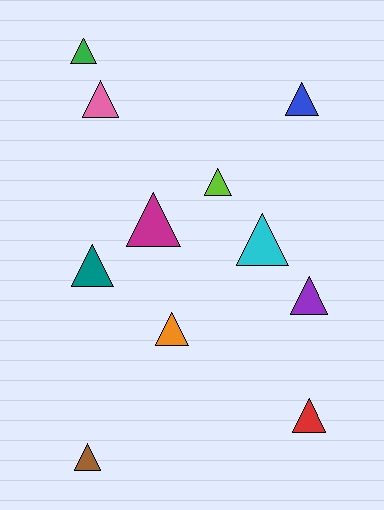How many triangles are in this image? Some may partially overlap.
There are 11 triangles.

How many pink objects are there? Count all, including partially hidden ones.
There is 1 pink object.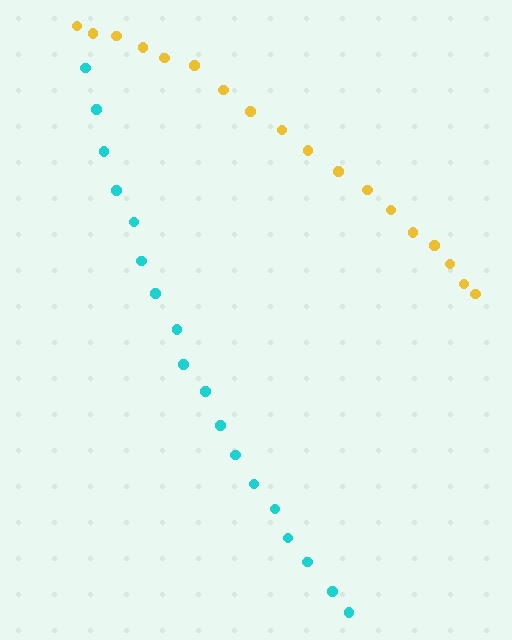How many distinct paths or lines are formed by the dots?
There are 2 distinct paths.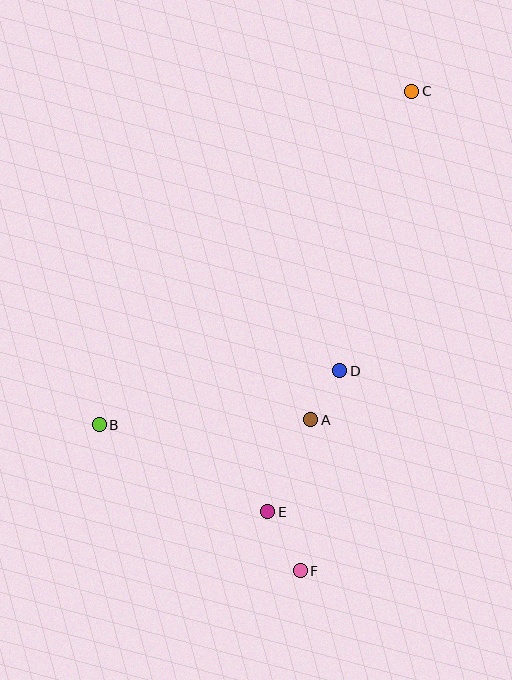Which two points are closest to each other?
Points A and D are closest to each other.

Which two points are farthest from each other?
Points C and F are farthest from each other.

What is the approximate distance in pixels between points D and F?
The distance between D and F is approximately 204 pixels.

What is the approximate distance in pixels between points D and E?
The distance between D and E is approximately 158 pixels.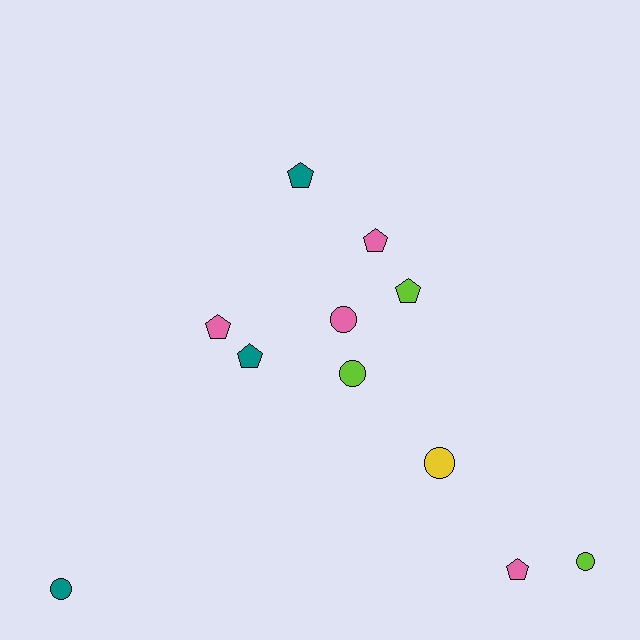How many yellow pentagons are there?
There are no yellow pentagons.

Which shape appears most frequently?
Pentagon, with 6 objects.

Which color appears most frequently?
Pink, with 4 objects.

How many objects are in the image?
There are 11 objects.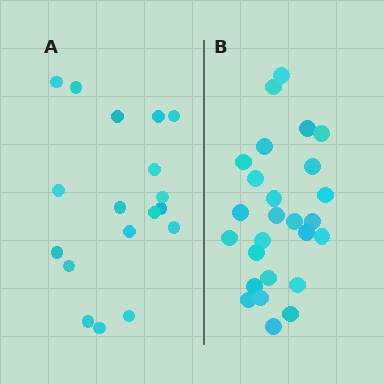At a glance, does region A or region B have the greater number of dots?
Region B (the right region) has more dots.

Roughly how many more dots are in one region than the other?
Region B has roughly 8 or so more dots than region A.